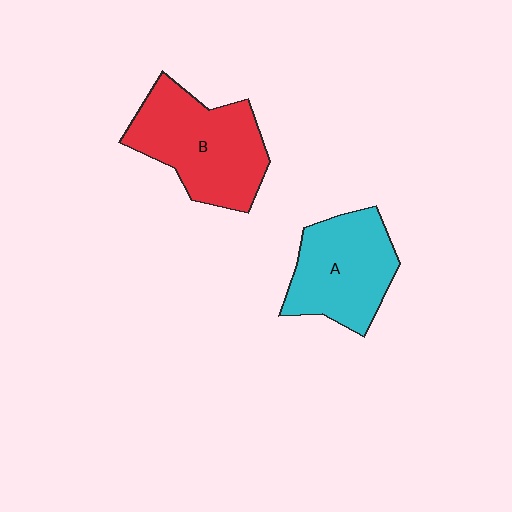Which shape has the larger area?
Shape B (red).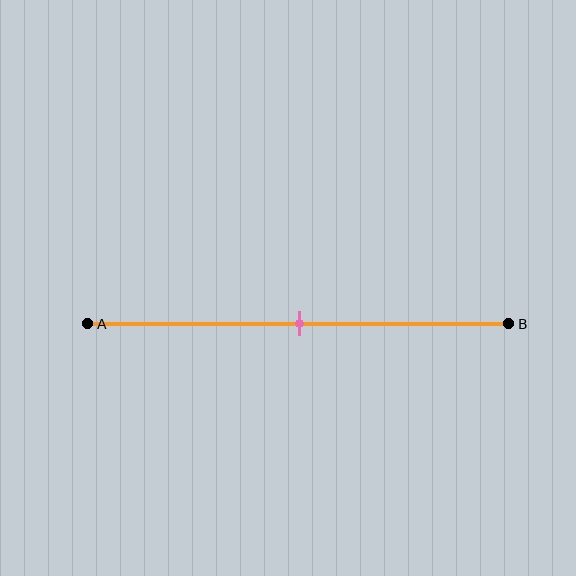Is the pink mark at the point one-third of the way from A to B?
No, the mark is at about 50% from A, not at the 33% one-third point.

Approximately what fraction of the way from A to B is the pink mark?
The pink mark is approximately 50% of the way from A to B.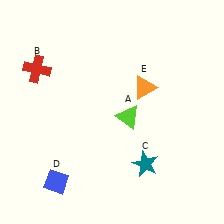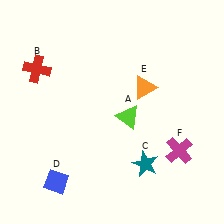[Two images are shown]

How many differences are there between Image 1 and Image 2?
There is 1 difference between the two images.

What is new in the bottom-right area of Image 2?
A magenta cross (F) was added in the bottom-right area of Image 2.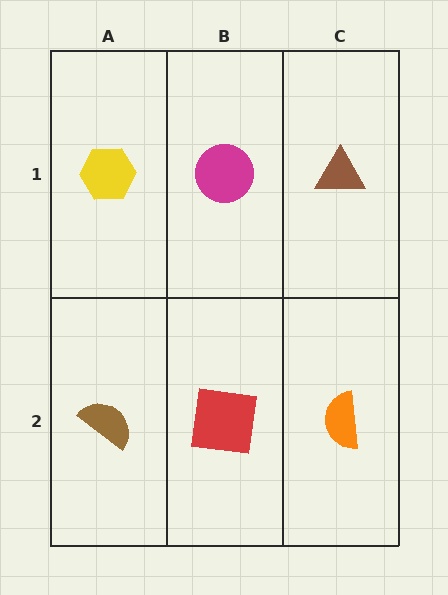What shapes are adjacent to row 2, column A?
A yellow hexagon (row 1, column A), a red square (row 2, column B).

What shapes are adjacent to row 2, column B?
A magenta circle (row 1, column B), a brown semicircle (row 2, column A), an orange semicircle (row 2, column C).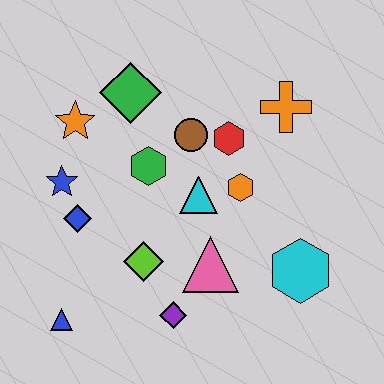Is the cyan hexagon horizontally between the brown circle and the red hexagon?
No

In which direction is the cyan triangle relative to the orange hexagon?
The cyan triangle is to the left of the orange hexagon.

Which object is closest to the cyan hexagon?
The pink triangle is closest to the cyan hexagon.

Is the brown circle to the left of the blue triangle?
No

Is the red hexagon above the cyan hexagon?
Yes